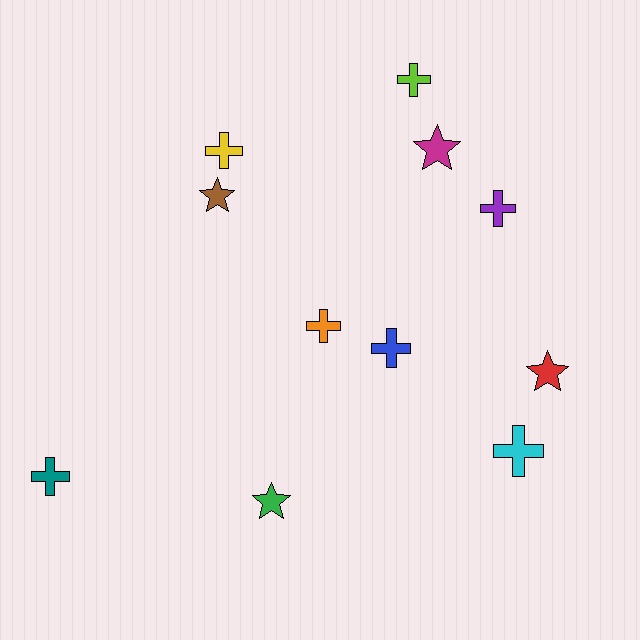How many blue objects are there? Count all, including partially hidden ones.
There is 1 blue object.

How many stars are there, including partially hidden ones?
There are 4 stars.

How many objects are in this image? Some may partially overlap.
There are 11 objects.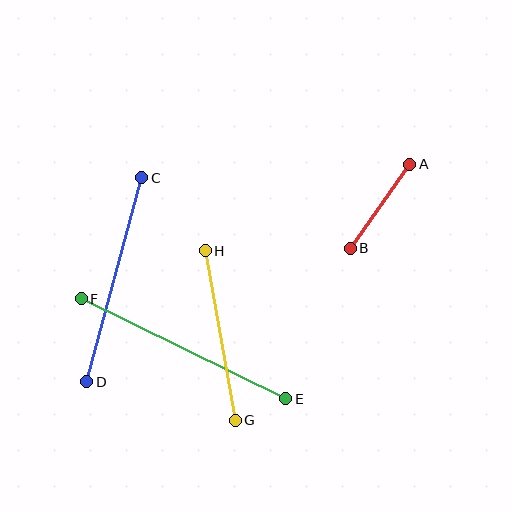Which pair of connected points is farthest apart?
Points E and F are farthest apart.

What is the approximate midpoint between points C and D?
The midpoint is at approximately (114, 280) pixels.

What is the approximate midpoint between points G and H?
The midpoint is at approximately (220, 336) pixels.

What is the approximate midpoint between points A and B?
The midpoint is at approximately (380, 206) pixels.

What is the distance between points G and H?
The distance is approximately 172 pixels.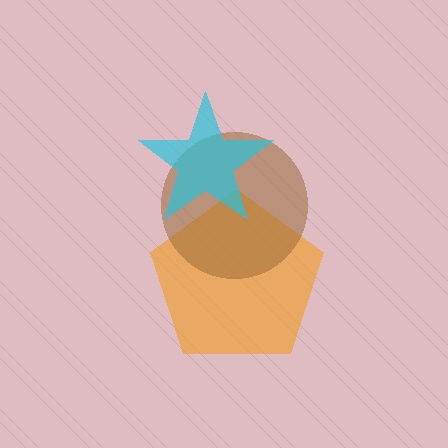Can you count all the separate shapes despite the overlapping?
Yes, there are 3 separate shapes.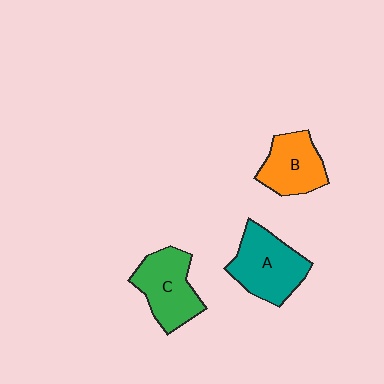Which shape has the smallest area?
Shape B (orange).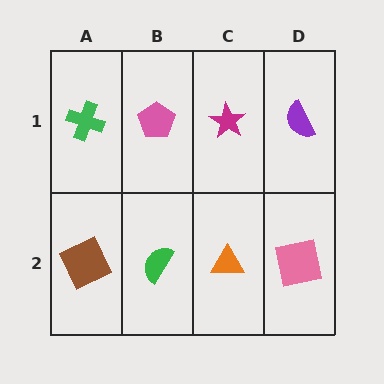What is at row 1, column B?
A pink pentagon.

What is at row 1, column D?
A purple semicircle.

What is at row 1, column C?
A magenta star.